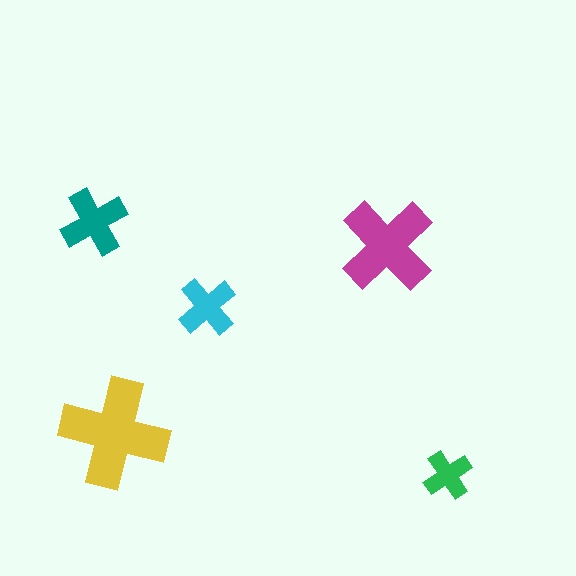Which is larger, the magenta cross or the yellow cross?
The yellow one.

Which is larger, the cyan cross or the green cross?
The cyan one.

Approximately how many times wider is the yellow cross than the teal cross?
About 1.5 times wider.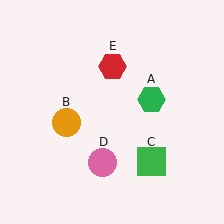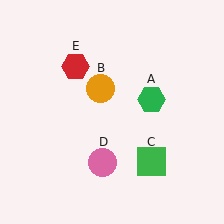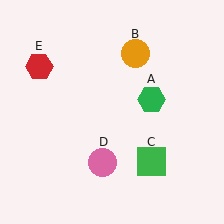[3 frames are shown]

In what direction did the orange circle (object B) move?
The orange circle (object B) moved up and to the right.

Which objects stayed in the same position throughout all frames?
Green hexagon (object A) and green square (object C) and pink circle (object D) remained stationary.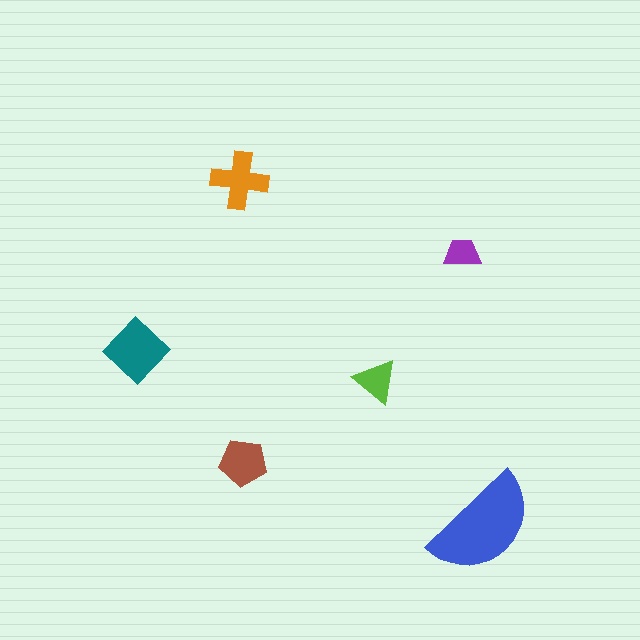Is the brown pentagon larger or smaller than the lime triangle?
Larger.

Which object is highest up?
The orange cross is topmost.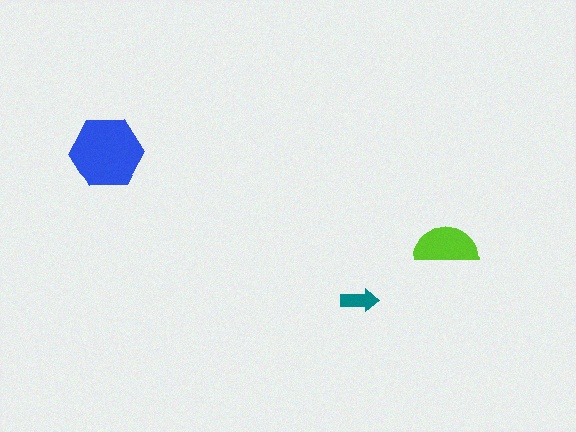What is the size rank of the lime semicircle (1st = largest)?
2nd.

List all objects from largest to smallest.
The blue hexagon, the lime semicircle, the teal arrow.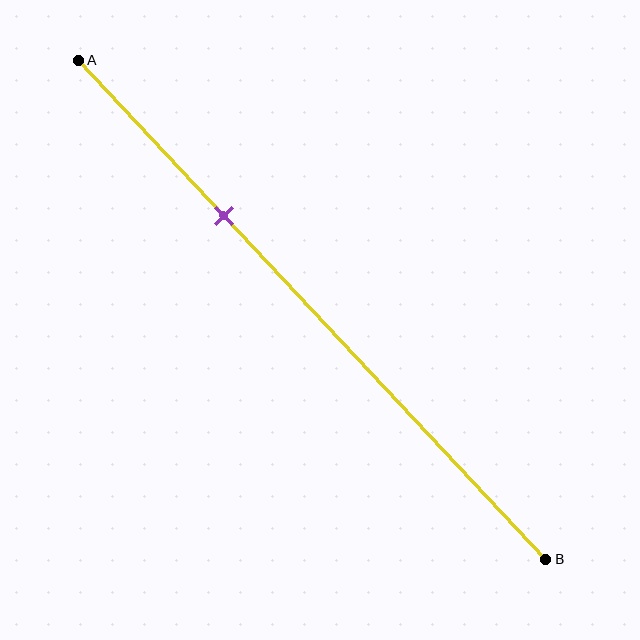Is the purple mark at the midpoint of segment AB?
No, the mark is at about 30% from A, not at the 50% midpoint.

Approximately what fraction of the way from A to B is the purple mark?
The purple mark is approximately 30% of the way from A to B.